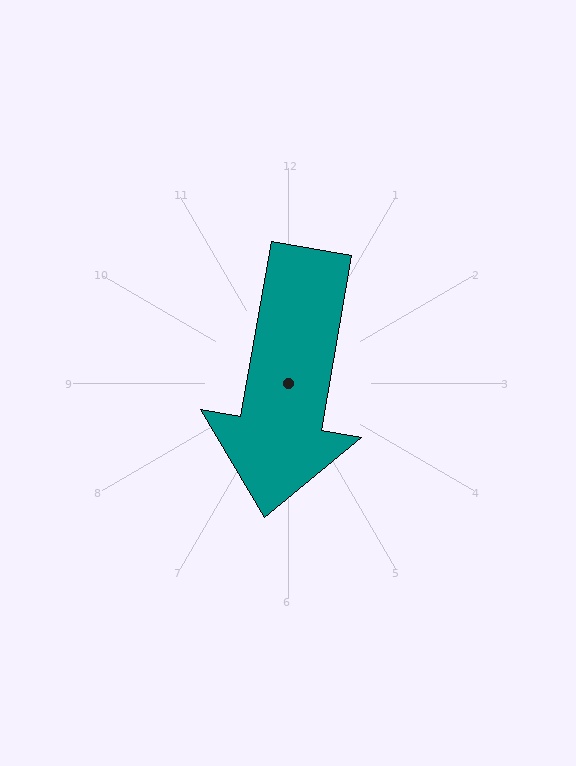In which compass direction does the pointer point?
South.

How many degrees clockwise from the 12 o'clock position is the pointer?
Approximately 190 degrees.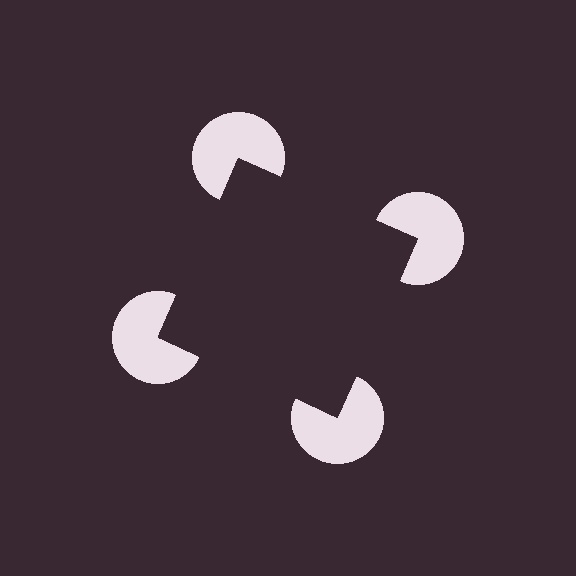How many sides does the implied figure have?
4 sides.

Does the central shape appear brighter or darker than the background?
It typically appears slightly darker than the background, even though no actual brightness change is drawn.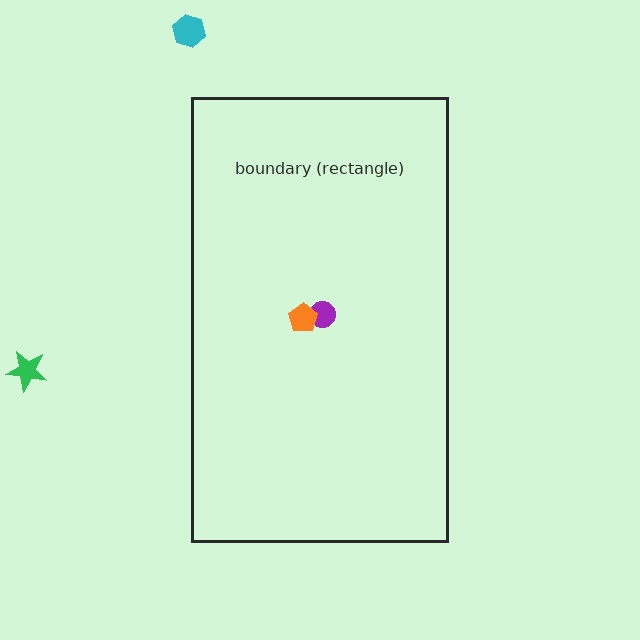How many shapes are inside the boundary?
2 inside, 2 outside.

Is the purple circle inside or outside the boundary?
Inside.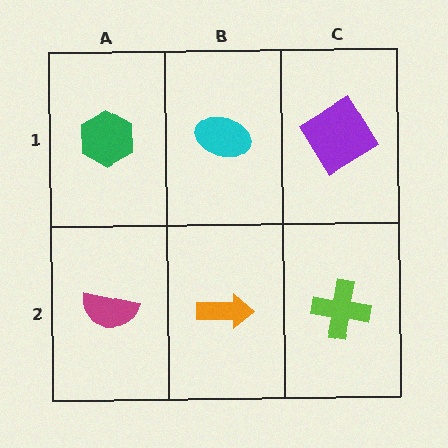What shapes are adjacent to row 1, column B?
An orange arrow (row 2, column B), a green hexagon (row 1, column A), a purple diamond (row 1, column C).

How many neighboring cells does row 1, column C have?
2.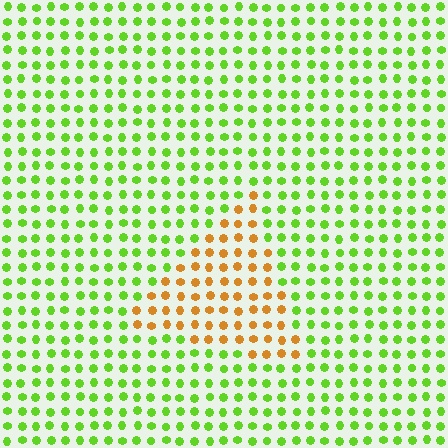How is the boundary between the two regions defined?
The boundary is defined purely by a slight shift in hue (about 66 degrees). Spacing, size, and orientation are identical on both sides.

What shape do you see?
I see a triangle.